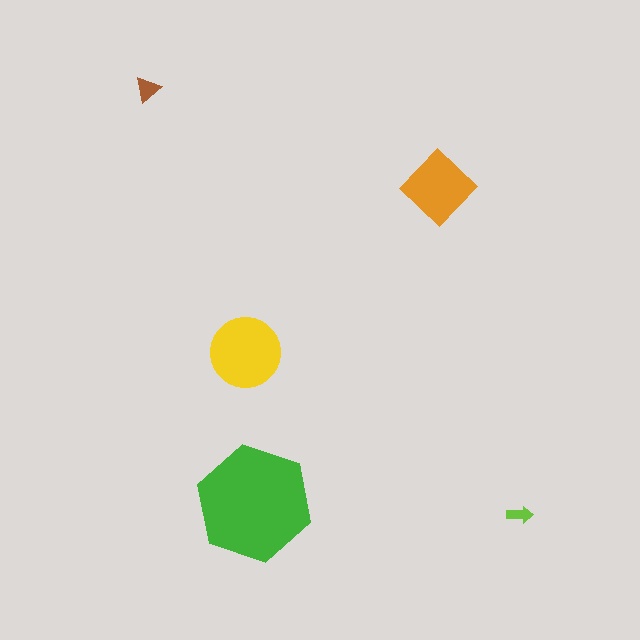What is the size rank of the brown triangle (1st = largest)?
4th.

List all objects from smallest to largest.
The lime arrow, the brown triangle, the orange diamond, the yellow circle, the green hexagon.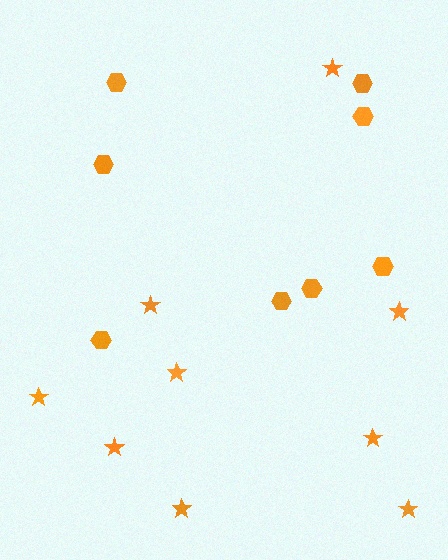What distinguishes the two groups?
There are 2 groups: one group of hexagons (8) and one group of stars (9).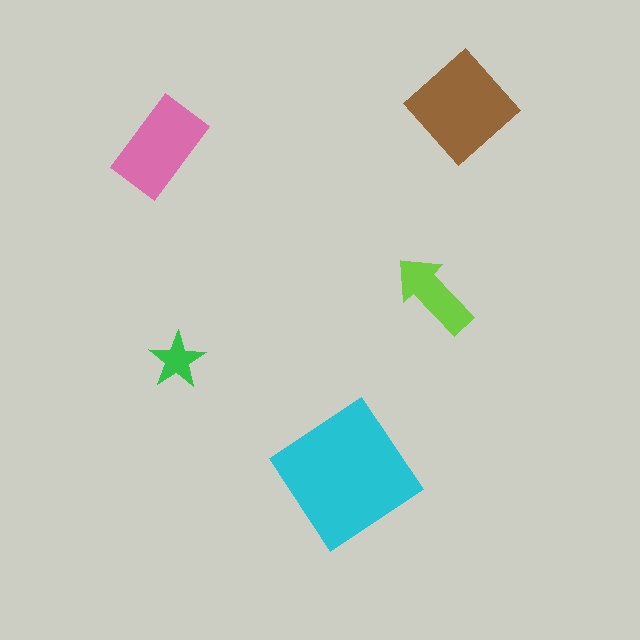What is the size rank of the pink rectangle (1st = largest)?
3rd.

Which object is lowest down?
The cyan diamond is bottommost.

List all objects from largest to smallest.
The cyan diamond, the brown diamond, the pink rectangle, the lime arrow, the green star.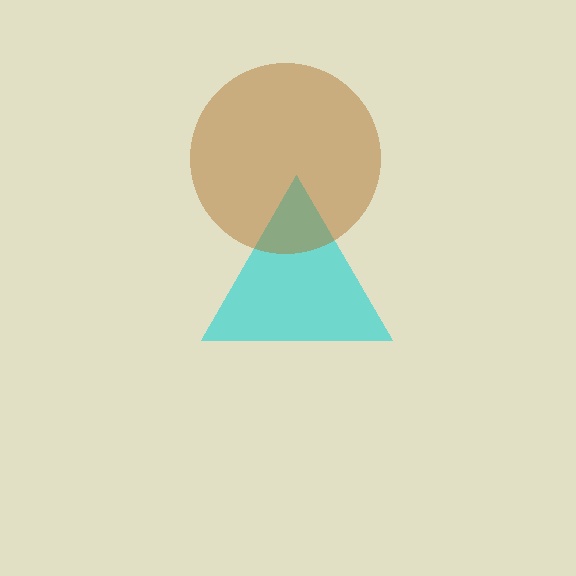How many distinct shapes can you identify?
There are 2 distinct shapes: a cyan triangle, a brown circle.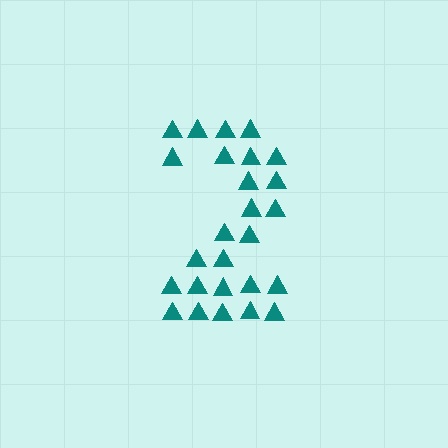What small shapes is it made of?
It is made of small triangles.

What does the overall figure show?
The overall figure shows the digit 2.